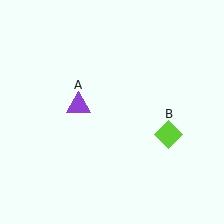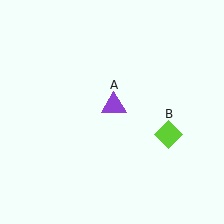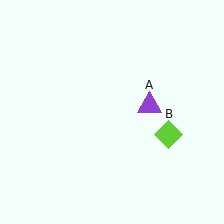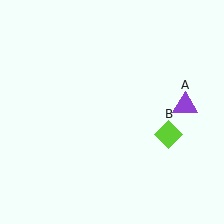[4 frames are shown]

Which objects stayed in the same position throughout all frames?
Lime diamond (object B) remained stationary.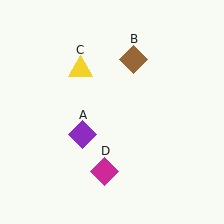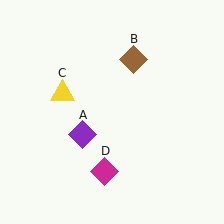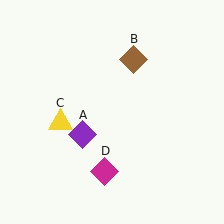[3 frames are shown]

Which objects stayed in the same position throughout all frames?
Purple diamond (object A) and brown diamond (object B) and magenta diamond (object D) remained stationary.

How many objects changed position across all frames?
1 object changed position: yellow triangle (object C).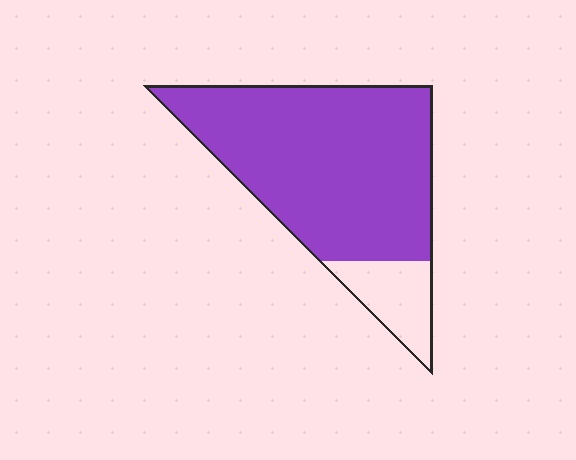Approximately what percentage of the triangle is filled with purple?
Approximately 85%.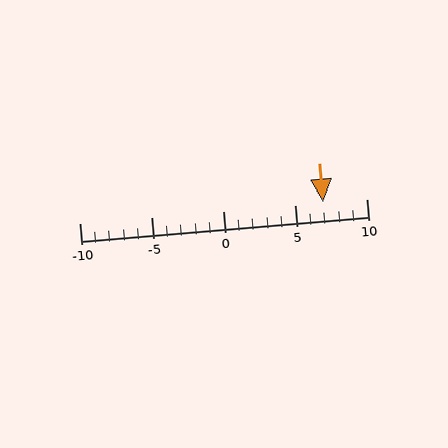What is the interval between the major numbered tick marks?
The major tick marks are spaced 5 units apart.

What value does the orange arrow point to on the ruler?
The orange arrow points to approximately 7.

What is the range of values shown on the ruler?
The ruler shows values from -10 to 10.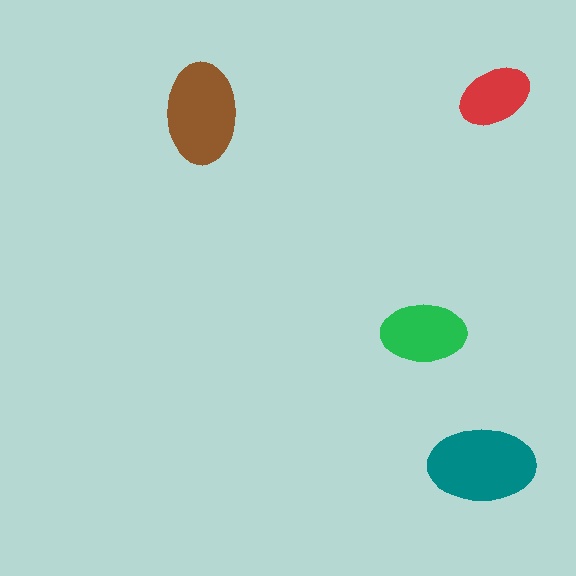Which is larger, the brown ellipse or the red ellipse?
The brown one.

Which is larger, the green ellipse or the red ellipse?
The green one.